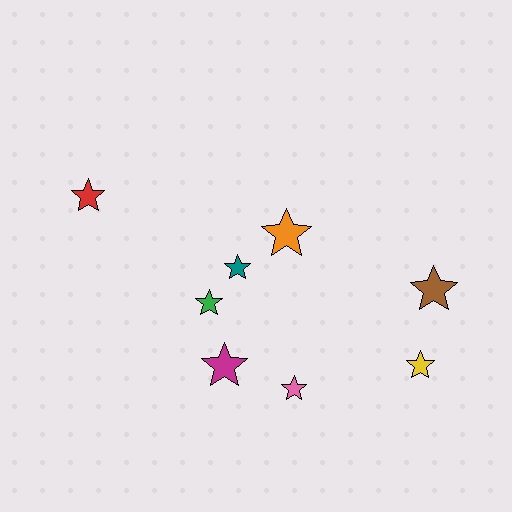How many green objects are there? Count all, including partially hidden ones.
There is 1 green object.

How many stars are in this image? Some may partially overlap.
There are 8 stars.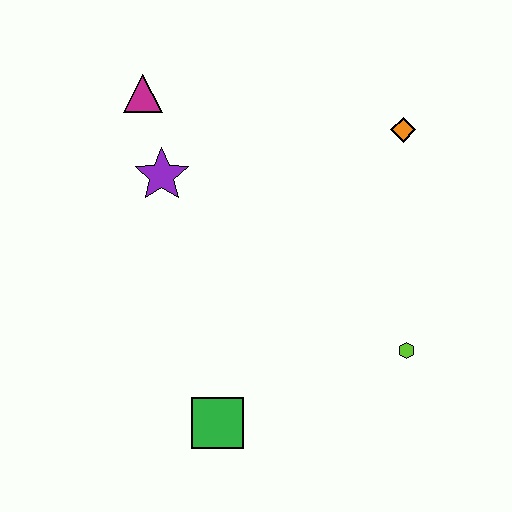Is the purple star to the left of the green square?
Yes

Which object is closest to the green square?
The lime hexagon is closest to the green square.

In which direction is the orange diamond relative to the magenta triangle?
The orange diamond is to the right of the magenta triangle.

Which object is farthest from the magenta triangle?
The lime hexagon is farthest from the magenta triangle.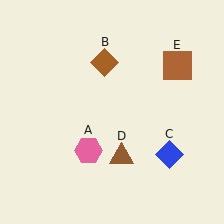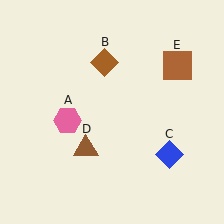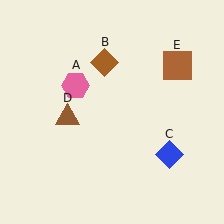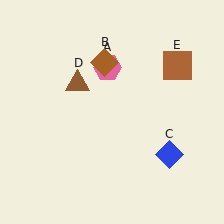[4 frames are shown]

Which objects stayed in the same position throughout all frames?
Brown diamond (object B) and blue diamond (object C) and brown square (object E) remained stationary.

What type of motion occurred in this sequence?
The pink hexagon (object A), brown triangle (object D) rotated clockwise around the center of the scene.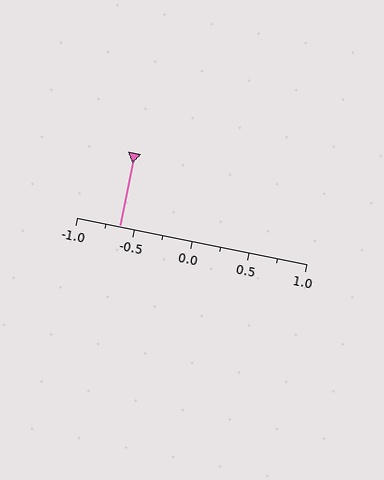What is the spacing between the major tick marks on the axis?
The major ticks are spaced 0.5 apart.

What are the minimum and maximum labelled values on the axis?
The axis runs from -1.0 to 1.0.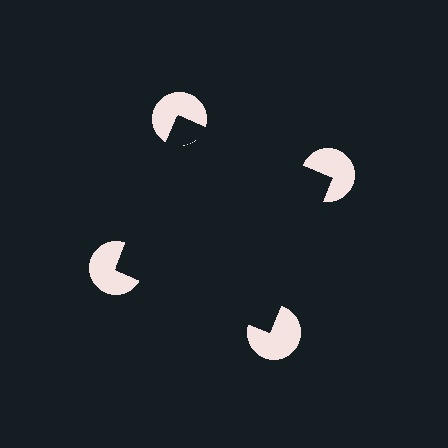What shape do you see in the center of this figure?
An illusory square — its edges are inferred from the aligned wedge cuts in the pac-man discs, not physically drawn.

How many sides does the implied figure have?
4 sides.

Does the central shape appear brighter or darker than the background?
It typically appears slightly darker than the background, even though no actual brightness change is drawn.